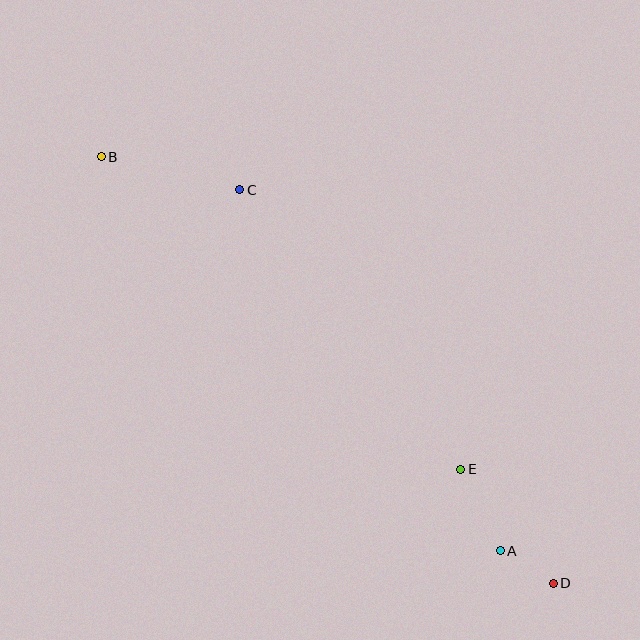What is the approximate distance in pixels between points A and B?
The distance between A and B is approximately 561 pixels.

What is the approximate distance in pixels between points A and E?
The distance between A and E is approximately 90 pixels.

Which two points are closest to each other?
Points A and D are closest to each other.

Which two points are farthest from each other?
Points B and D are farthest from each other.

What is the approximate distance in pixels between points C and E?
The distance between C and E is approximately 356 pixels.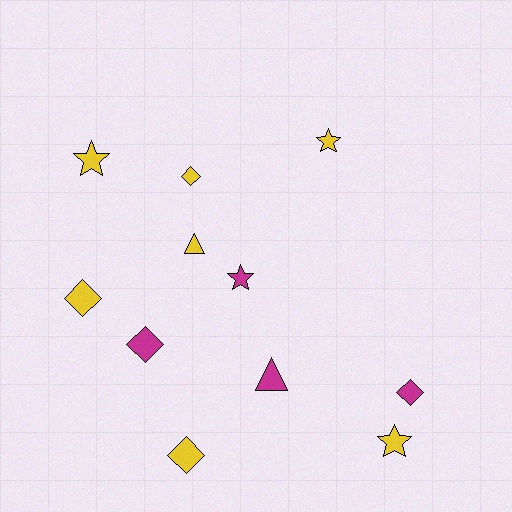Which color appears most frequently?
Yellow, with 7 objects.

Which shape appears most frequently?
Diamond, with 5 objects.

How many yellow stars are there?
There are 3 yellow stars.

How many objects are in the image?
There are 11 objects.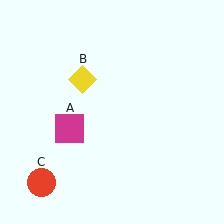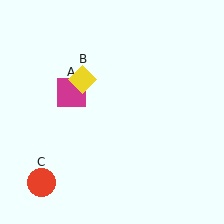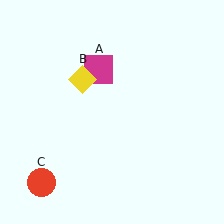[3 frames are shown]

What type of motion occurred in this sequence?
The magenta square (object A) rotated clockwise around the center of the scene.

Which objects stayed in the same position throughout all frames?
Yellow diamond (object B) and red circle (object C) remained stationary.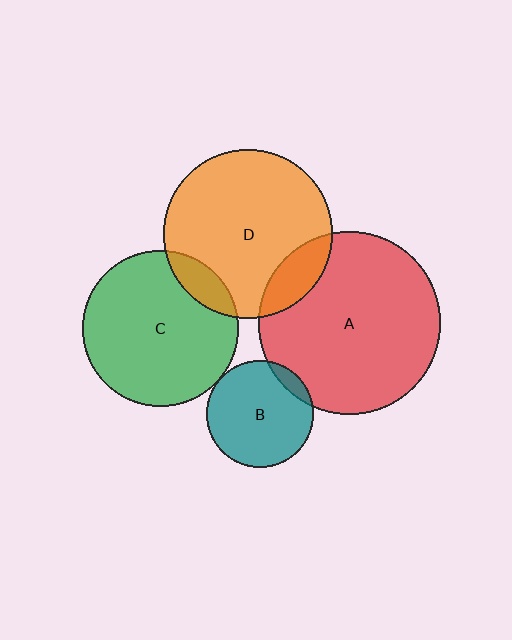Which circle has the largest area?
Circle A (red).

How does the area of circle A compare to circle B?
Approximately 2.9 times.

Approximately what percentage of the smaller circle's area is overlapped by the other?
Approximately 5%.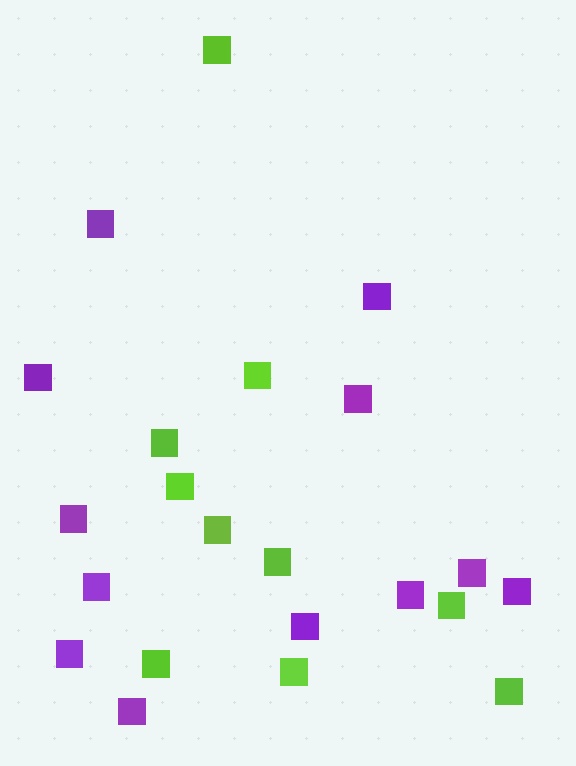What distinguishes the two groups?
There are 2 groups: one group of purple squares (12) and one group of lime squares (10).